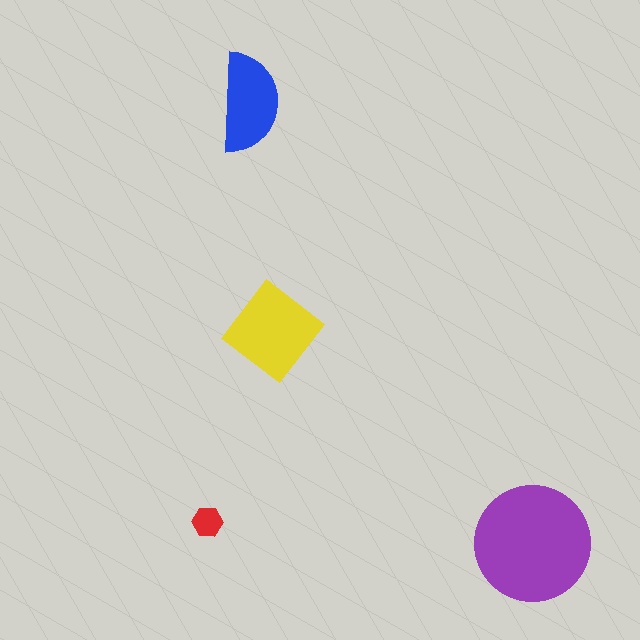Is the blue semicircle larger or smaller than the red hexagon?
Larger.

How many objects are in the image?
There are 4 objects in the image.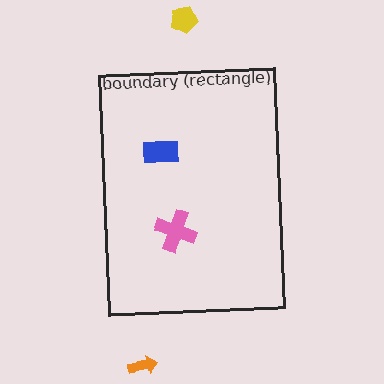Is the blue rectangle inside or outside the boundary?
Inside.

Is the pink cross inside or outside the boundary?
Inside.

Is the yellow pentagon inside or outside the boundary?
Outside.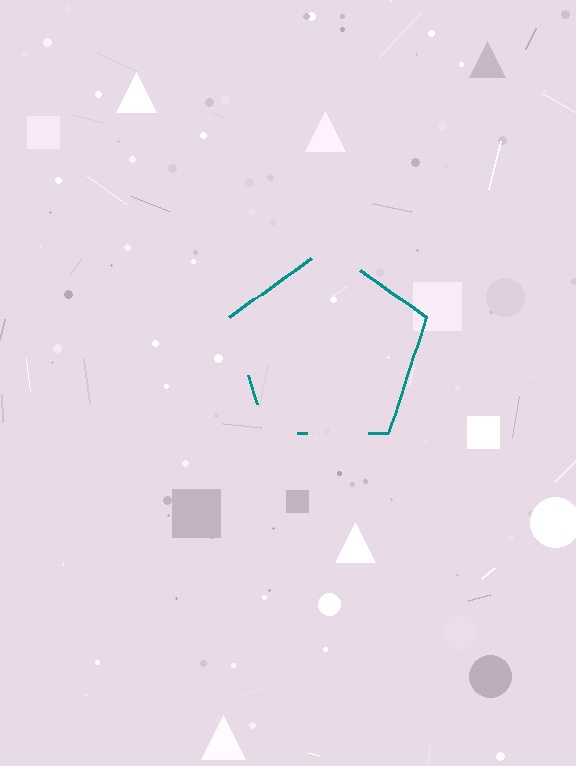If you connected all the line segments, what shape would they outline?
They would outline a pentagon.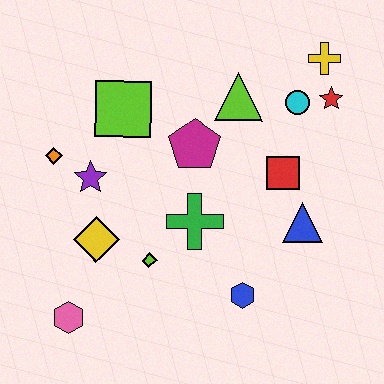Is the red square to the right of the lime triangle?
Yes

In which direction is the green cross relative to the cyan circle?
The green cross is below the cyan circle.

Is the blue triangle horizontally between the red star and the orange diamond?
Yes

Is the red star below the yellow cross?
Yes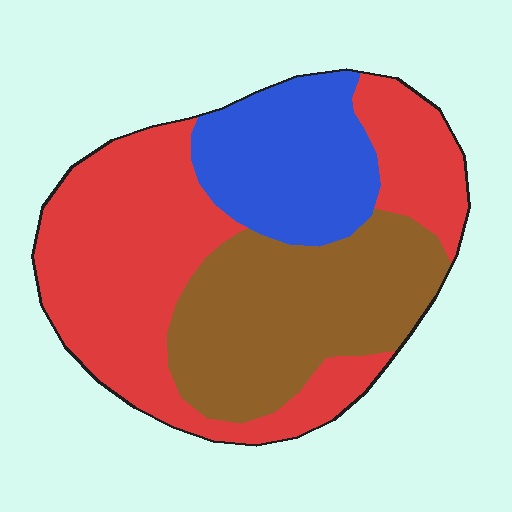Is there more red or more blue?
Red.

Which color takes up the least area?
Blue, at roughly 20%.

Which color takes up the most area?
Red, at roughly 50%.